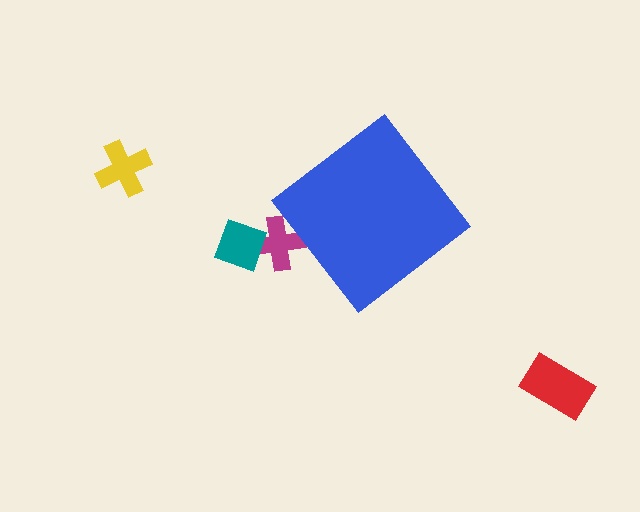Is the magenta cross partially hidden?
Yes, the magenta cross is partially hidden behind the blue diamond.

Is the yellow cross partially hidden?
No, the yellow cross is fully visible.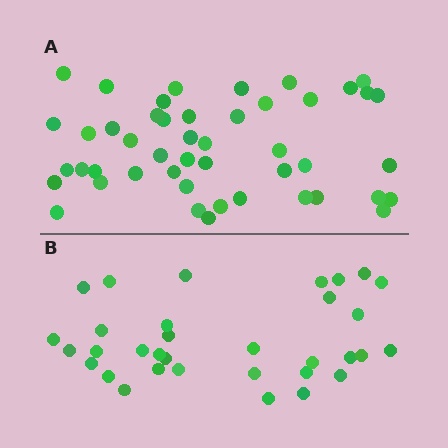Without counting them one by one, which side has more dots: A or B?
Region A (the top region) has more dots.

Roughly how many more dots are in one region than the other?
Region A has approximately 15 more dots than region B.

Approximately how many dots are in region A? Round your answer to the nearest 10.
About 50 dots. (The exact count is 47, which rounds to 50.)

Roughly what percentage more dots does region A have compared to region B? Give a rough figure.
About 40% more.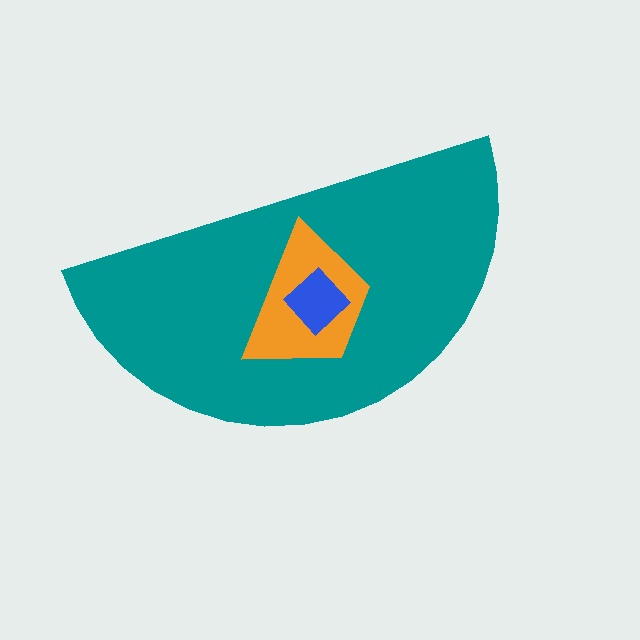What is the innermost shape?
The blue diamond.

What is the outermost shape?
The teal semicircle.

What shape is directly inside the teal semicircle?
The orange trapezoid.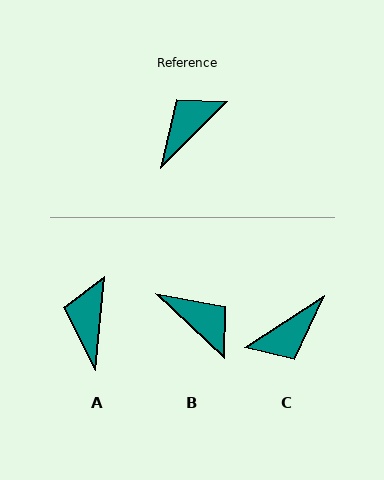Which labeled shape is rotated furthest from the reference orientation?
C, about 168 degrees away.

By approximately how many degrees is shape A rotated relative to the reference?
Approximately 40 degrees counter-clockwise.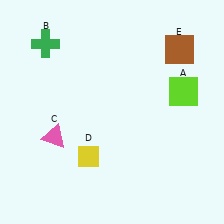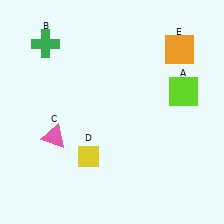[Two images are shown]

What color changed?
The square (E) changed from brown in Image 1 to orange in Image 2.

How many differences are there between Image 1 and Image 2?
There is 1 difference between the two images.